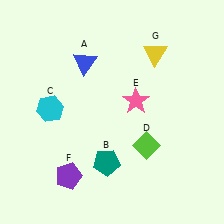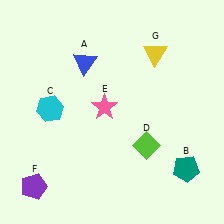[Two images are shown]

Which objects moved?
The objects that moved are: the teal pentagon (B), the pink star (E), the purple pentagon (F).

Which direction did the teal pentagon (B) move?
The teal pentagon (B) moved right.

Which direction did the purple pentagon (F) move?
The purple pentagon (F) moved left.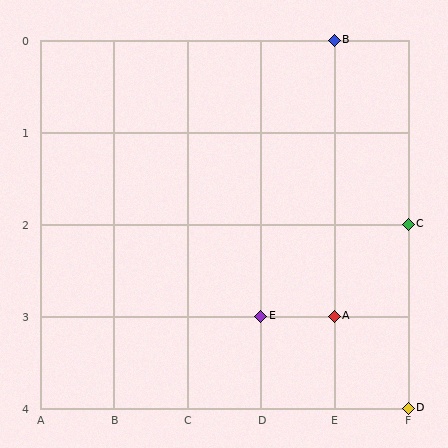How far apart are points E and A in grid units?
Points E and A are 1 column apart.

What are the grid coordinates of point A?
Point A is at grid coordinates (E, 3).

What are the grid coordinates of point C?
Point C is at grid coordinates (F, 2).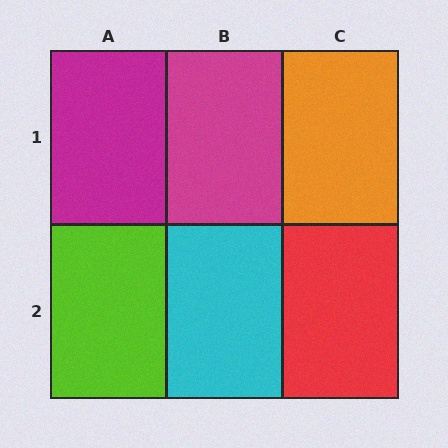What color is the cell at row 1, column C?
Orange.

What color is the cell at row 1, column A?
Magenta.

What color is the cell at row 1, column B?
Magenta.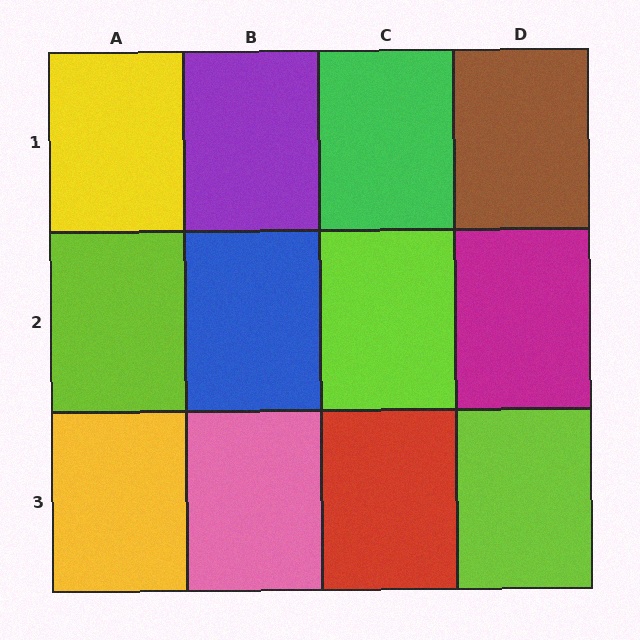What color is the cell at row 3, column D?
Lime.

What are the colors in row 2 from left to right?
Lime, blue, lime, magenta.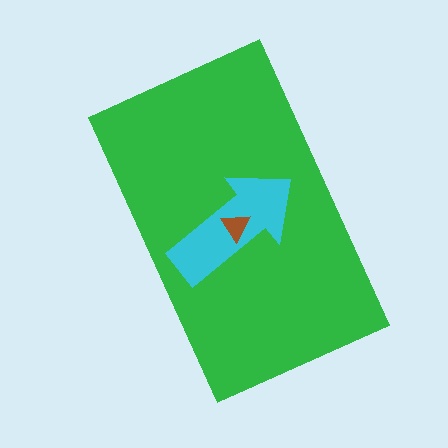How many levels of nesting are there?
3.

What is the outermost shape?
The green rectangle.